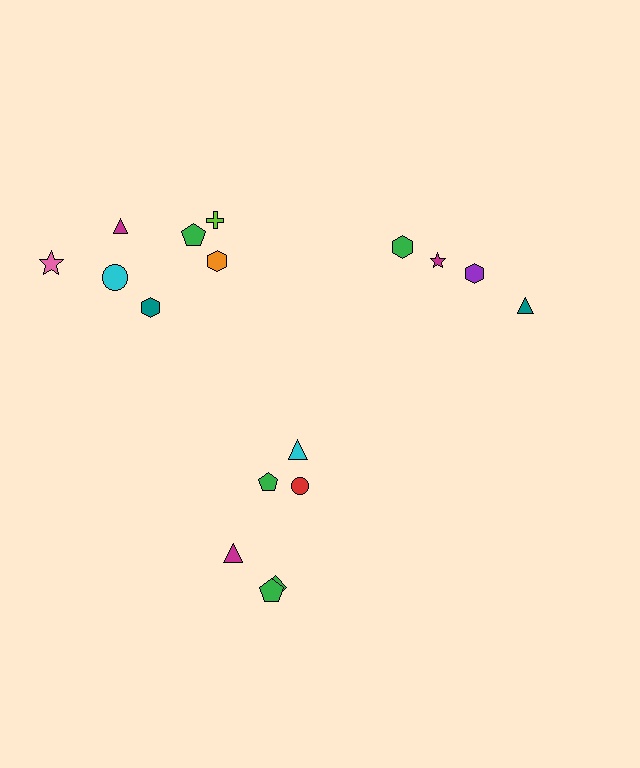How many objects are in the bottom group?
There are 6 objects.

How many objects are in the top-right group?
There are 4 objects.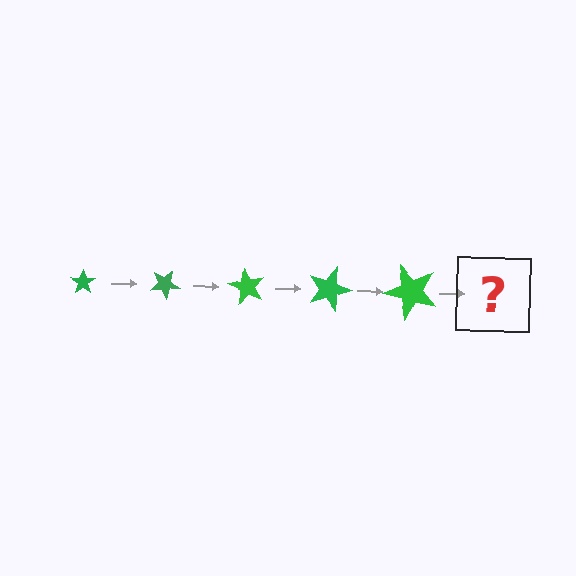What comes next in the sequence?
The next element should be a star, larger than the previous one and rotated 150 degrees from the start.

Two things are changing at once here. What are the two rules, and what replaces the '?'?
The two rules are that the star grows larger each step and it rotates 30 degrees each step. The '?' should be a star, larger than the previous one and rotated 150 degrees from the start.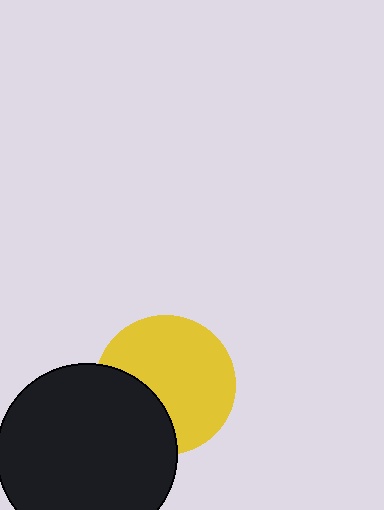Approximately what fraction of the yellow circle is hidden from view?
Roughly 31% of the yellow circle is hidden behind the black circle.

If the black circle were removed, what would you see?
You would see the complete yellow circle.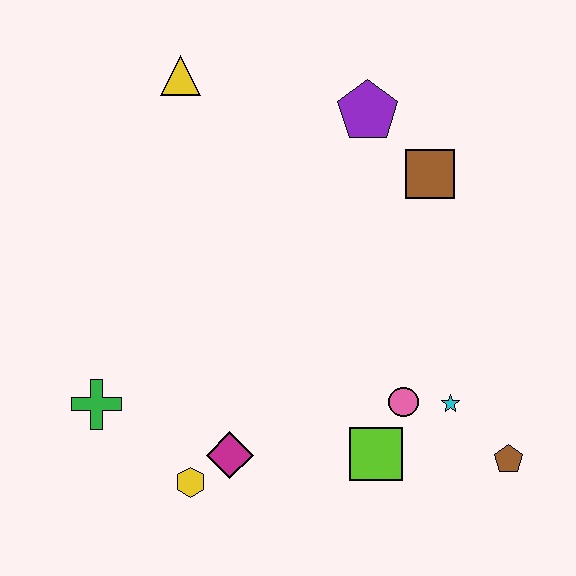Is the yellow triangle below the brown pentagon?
No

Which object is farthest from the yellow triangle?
The brown pentagon is farthest from the yellow triangle.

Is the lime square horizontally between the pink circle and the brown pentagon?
No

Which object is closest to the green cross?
The yellow hexagon is closest to the green cross.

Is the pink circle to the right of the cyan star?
No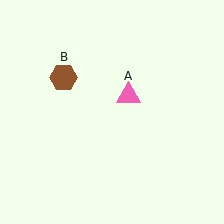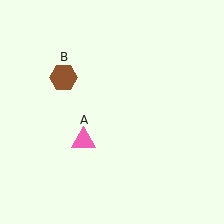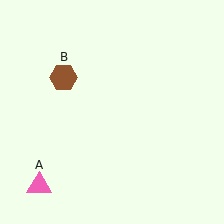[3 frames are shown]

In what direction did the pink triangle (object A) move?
The pink triangle (object A) moved down and to the left.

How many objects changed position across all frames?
1 object changed position: pink triangle (object A).